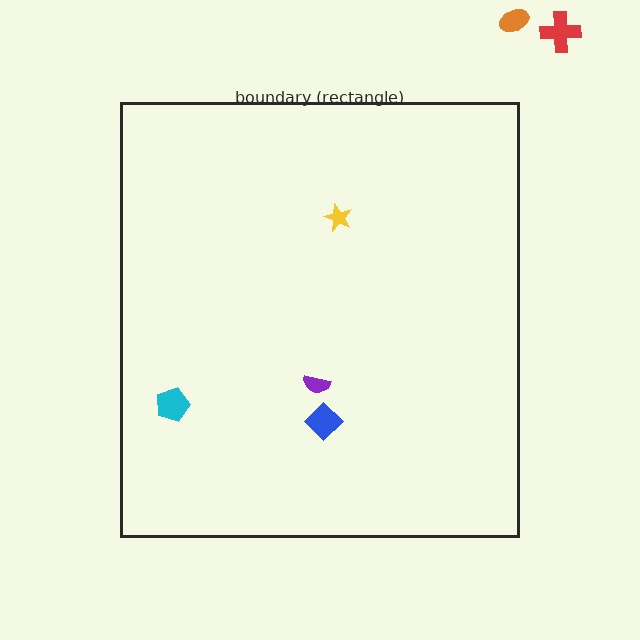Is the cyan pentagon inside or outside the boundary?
Inside.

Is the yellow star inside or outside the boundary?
Inside.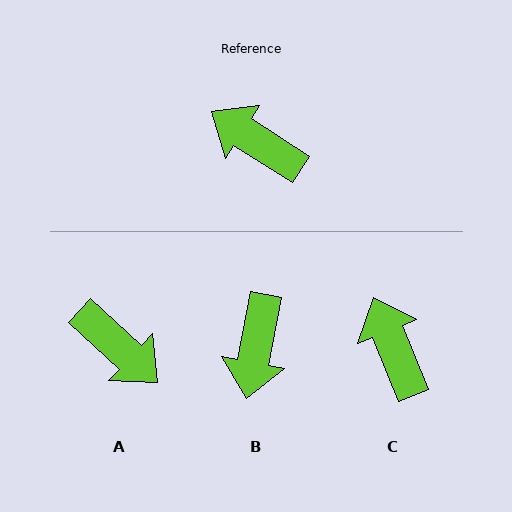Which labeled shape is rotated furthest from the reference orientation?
A, about 170 degrees away.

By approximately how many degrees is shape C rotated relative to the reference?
Approximately 35 degrees clockwise.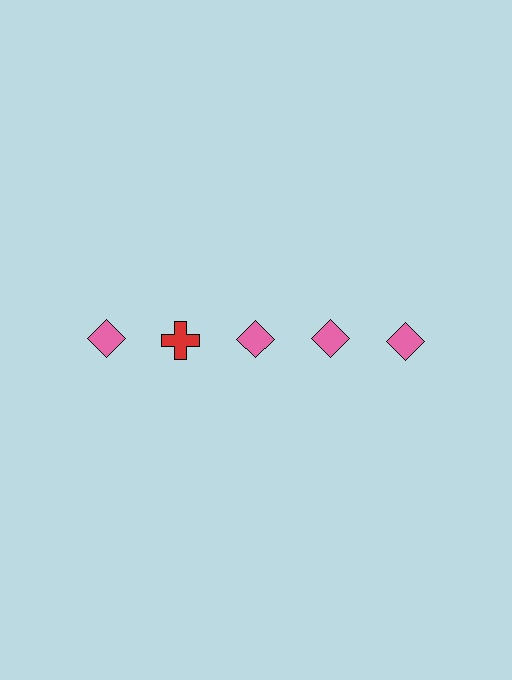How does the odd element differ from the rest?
It differs in both color (red instead of pink) and shape (cross instead of diamond).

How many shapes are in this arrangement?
There are 5 shapes arranged in a grid pattern.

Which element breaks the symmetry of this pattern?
The red cross in the top row, second from left column breaks the symmetry. All other shapes are pink diamonds.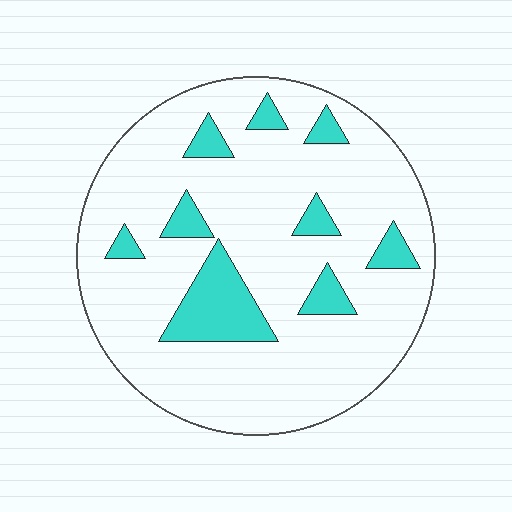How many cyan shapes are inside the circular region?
9.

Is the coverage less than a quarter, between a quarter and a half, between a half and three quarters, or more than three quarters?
Less than a quarter.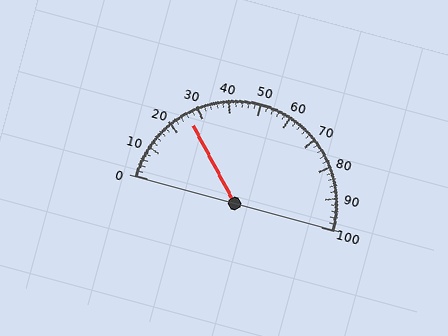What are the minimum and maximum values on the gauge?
The gauge ranges from 0 to 100.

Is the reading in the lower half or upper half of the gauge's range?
The reading is in the lower half of the range (0 to 100).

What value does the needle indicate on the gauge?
The needle indicates approximately 26.